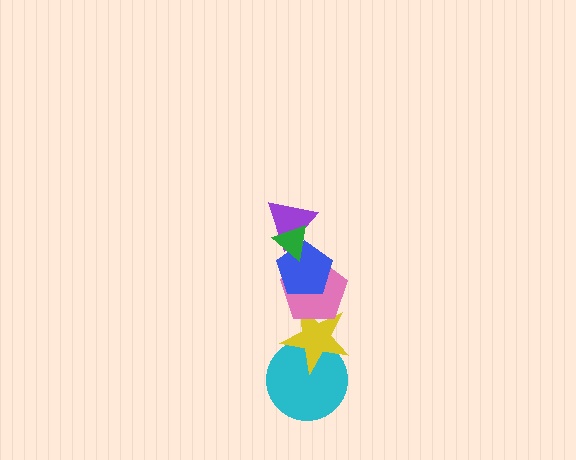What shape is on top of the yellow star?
The pink pentagon is on top of the yellow star.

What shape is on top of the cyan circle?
The yellow star is on top of the cyan circle.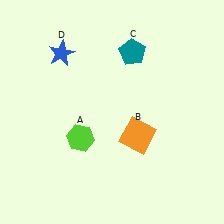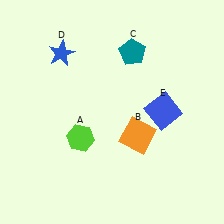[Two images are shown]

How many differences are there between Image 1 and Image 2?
There is 1 difference between the two images.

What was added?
A blue square (E) was added in Image 2.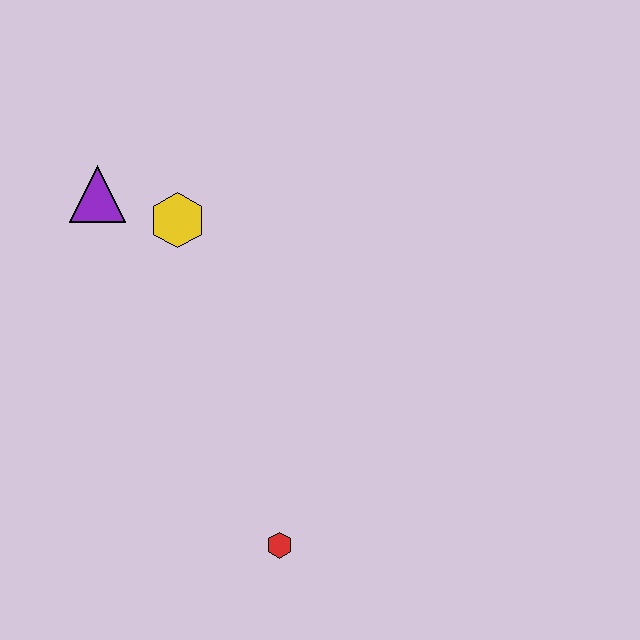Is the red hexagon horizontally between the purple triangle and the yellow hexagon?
No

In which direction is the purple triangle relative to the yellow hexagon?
The purple triangle is to the left of the yellow hexagon.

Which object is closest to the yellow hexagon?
The purple triangle is closest to the yellow hexagon.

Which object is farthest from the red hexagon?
The purple triangle is farthest from the red hexagon.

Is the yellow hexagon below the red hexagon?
No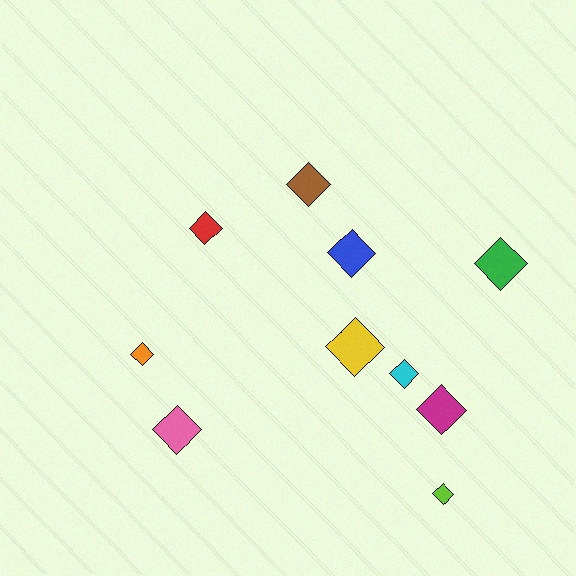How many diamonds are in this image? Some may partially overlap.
There are 10 diamonds.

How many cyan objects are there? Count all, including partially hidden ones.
There is 1 cyan object.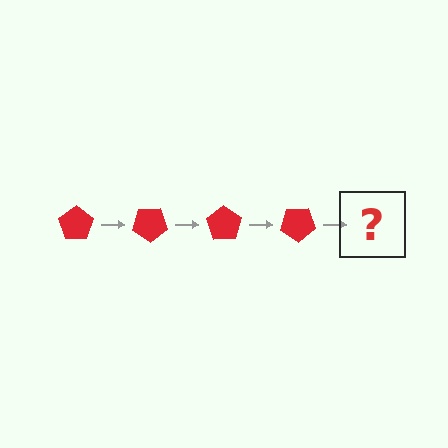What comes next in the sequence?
The next element should be a red pentagon rotated 140 degrees.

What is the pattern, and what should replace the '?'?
The pattern is that the pentagon rotates 35 degrees each step. The '?' should be a red pentagon rotated 140 degrees.